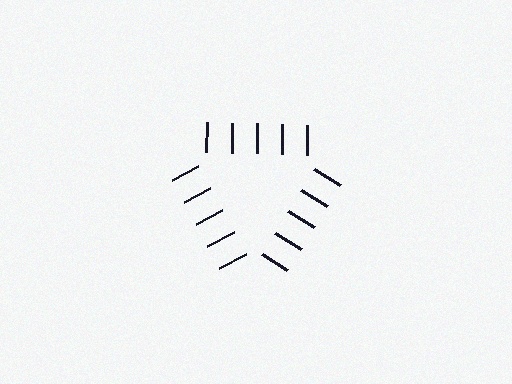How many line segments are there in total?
15 — 5 along each of the 3 edges.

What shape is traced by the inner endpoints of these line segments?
An illusory triangle — the line segments terminate on its edges but no continuous stroke is drawn.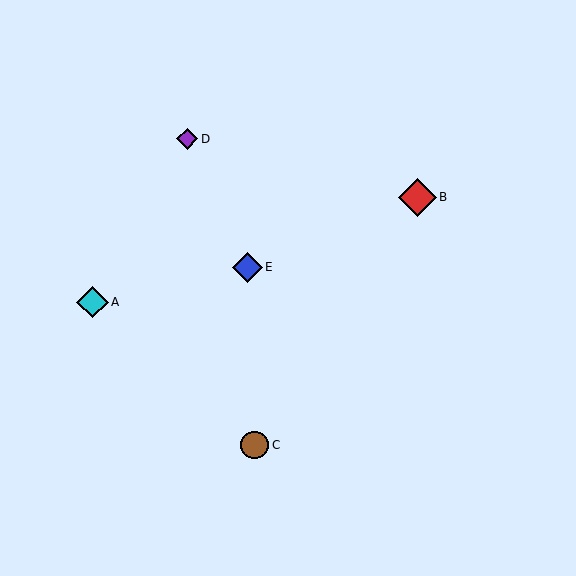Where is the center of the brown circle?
The center of the brown circle is at (255, 445).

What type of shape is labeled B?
Shape B is a red diamond.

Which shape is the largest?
The red diamond (labeled B) is the largest.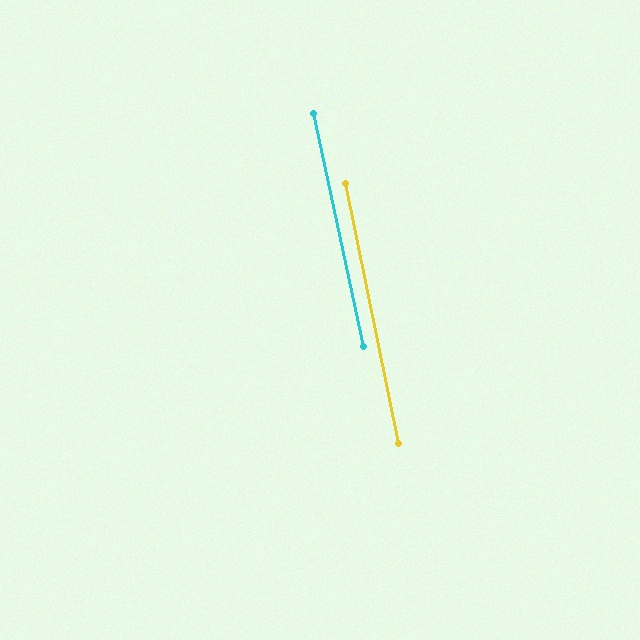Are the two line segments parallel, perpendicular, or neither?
Parallel — their directions differ by only 0.6°.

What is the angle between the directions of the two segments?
Approximately 1 degree.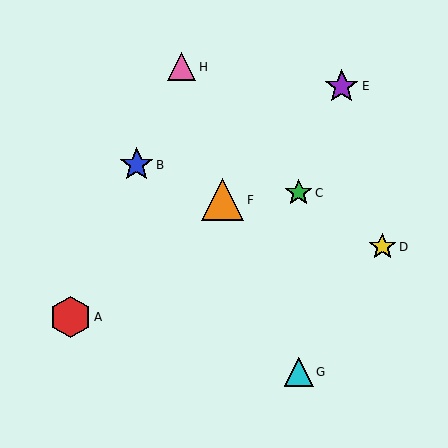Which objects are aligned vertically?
Objects C, G are aligned vertically.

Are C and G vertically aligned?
Yes, both are at x≈299.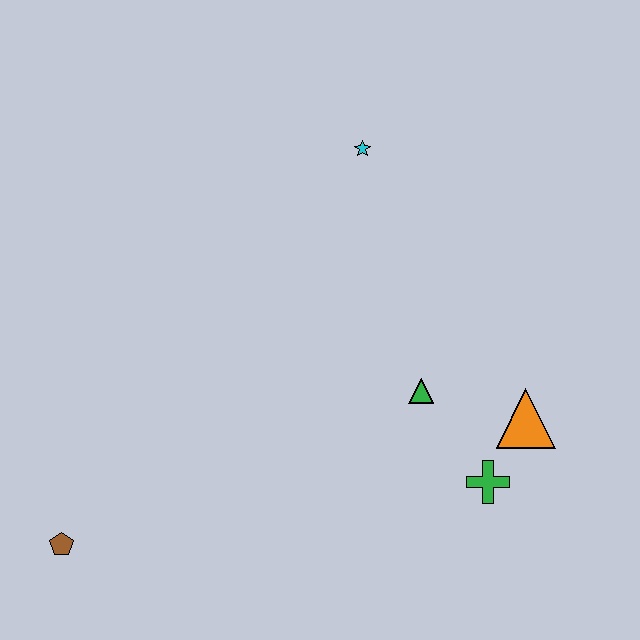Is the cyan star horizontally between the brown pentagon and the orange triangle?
Yes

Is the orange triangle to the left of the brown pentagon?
No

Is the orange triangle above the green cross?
Yes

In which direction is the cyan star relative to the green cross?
The cyan star is above the green cross.